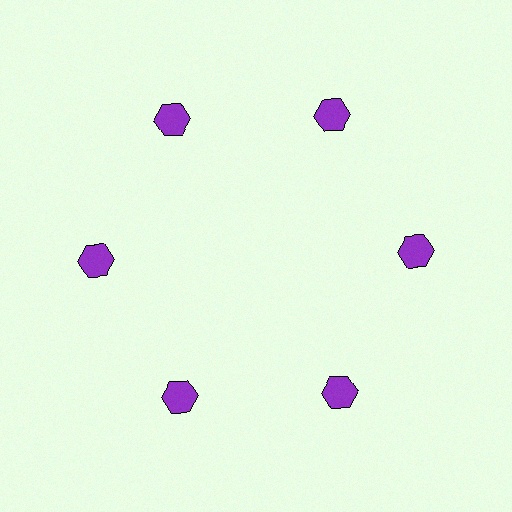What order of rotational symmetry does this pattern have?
This pattern has 6-fold rotational symmetry.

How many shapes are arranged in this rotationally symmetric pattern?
There are 6 shapes, arranged in 6 groups of 1.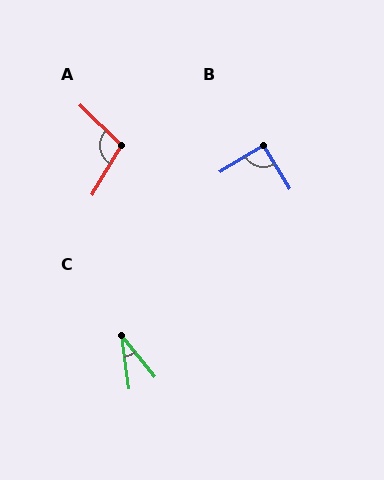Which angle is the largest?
A, at approximately 103 degrees.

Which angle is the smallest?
C, at approximately 31 degrees.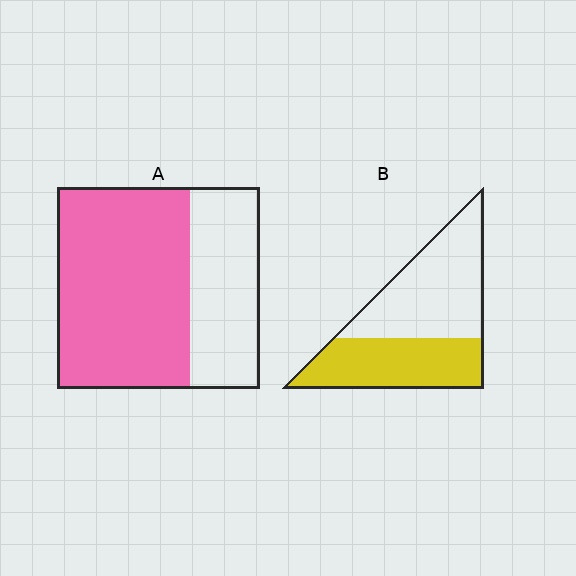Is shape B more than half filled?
No.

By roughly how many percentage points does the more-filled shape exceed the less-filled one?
By roughly 20 percentage points (A over B).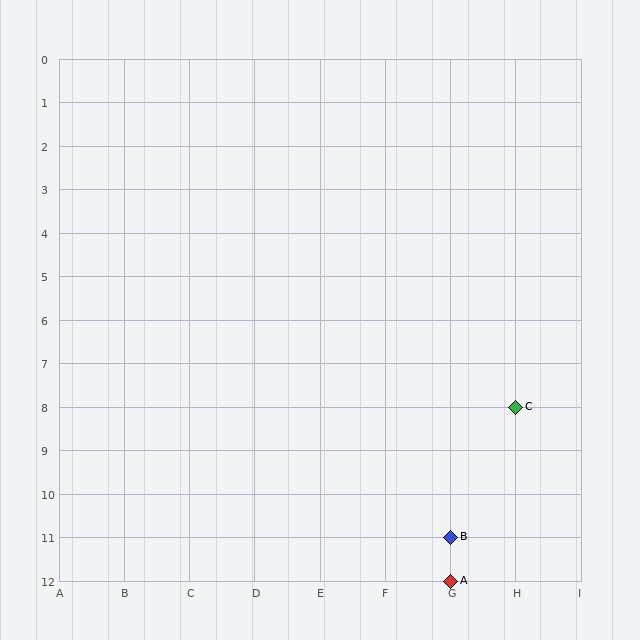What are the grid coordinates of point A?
Point A is at grid coordinates (G, 12).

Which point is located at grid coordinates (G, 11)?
Point B is at (G, 11).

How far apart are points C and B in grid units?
Points C and B are 1 column and 3 rows apart (about 3.2 grid units diagonally).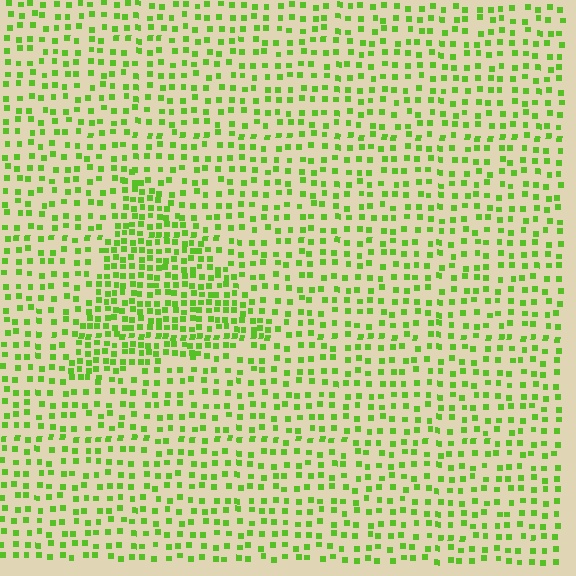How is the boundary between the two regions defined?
The boundary is defined by a change in element density (approximately 1.9x ratio). All elements are the same color, size, and shape.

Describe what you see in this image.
The image contains small lime elements arranged at two different densities. A triangle-shaped region is visible where the elements are more densely packed than the surrounding area.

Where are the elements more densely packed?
The elements are more densely packed inside the triangle boundary.